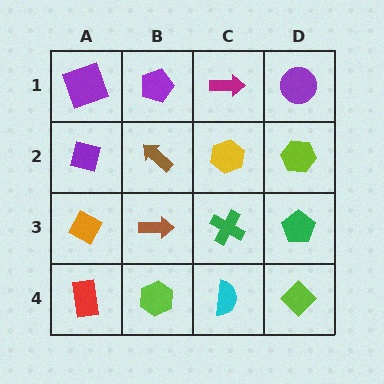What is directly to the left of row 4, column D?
A cyan semicircle.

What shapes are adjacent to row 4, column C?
A green cross (row 3, column C), a lime hexagon (row 4, column B), a lime diamond (row 4, column D).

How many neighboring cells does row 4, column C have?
3.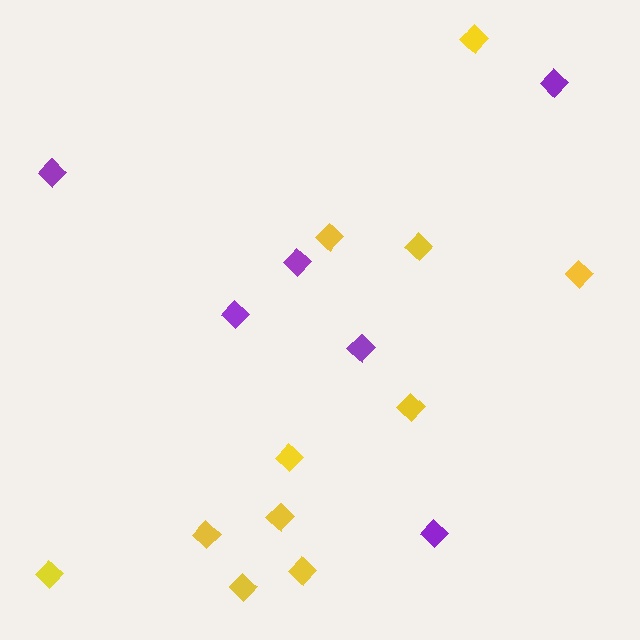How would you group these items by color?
There are 2 groups: one group of purple diamonds (6) and one group of yellow diamonds (11).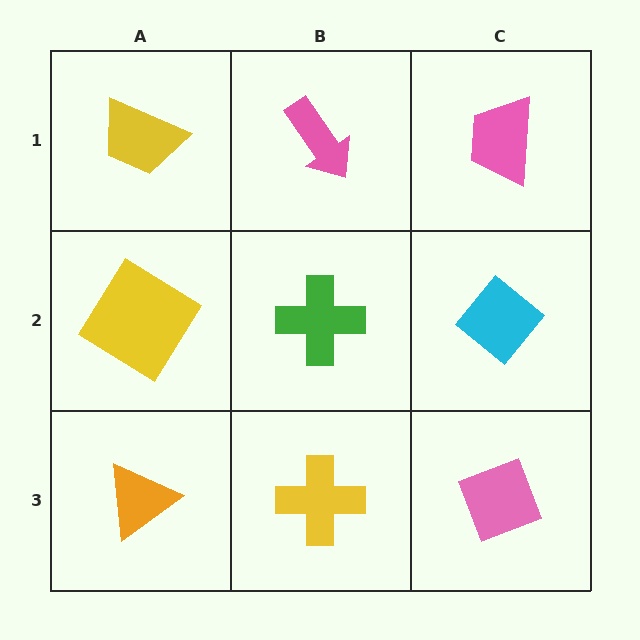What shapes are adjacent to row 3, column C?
A cyan diamond (row 2, column C), a yellow cross (row 3, column B).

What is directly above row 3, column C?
A cyan diamond.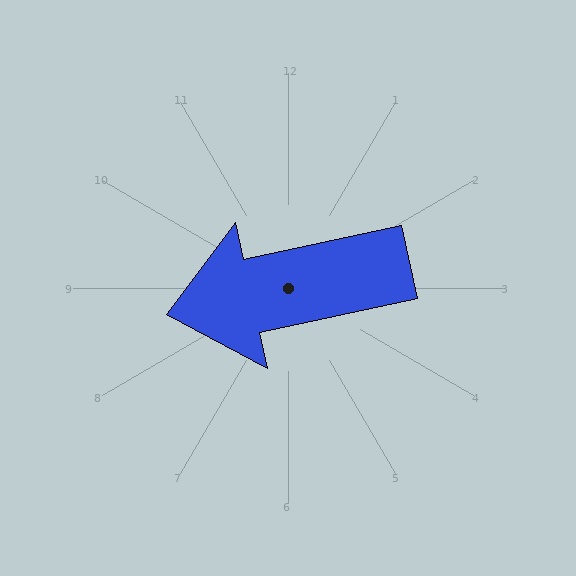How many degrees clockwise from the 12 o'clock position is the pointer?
Approximately 258 degrees.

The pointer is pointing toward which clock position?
Roughly 9 o'clock.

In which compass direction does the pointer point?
West.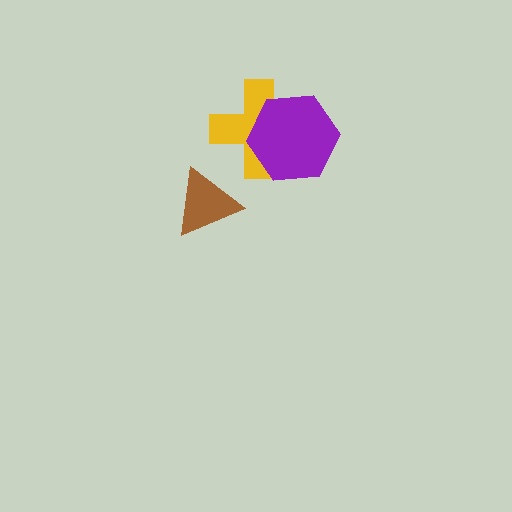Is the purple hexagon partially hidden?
No, no other shape covers it.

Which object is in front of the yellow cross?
The purple hexagon is in front of the yellow cross.